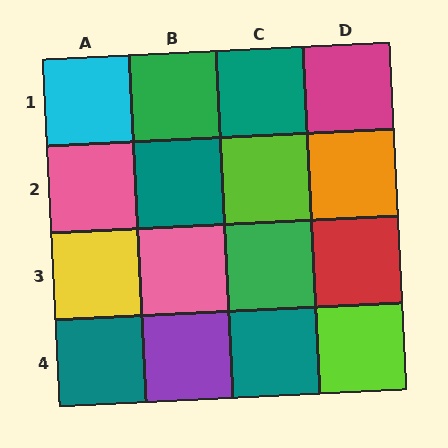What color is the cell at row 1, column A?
Cyan.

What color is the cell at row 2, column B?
Teal.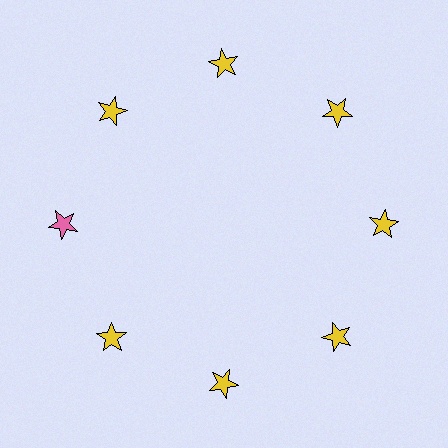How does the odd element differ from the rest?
It has a different color: pink instead of yellow.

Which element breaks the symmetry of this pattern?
The pink star at roughly the 9 o'clock position breaks the symmetry. All other shapes are yellow stars.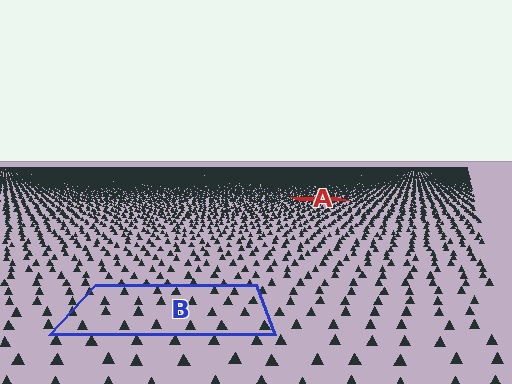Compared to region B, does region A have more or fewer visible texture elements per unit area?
Region A has more texture elements per unit area — they are packed more densely because it is farther away.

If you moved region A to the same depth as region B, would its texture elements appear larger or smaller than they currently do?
They would appear larger. At a closer depth, the same texture elements are projected at a bigger on-screen size.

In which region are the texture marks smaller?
The texture marks are smaller in region A, because it is farther away.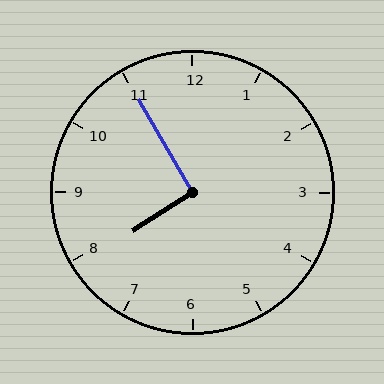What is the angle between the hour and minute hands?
Approximately 92 degrees.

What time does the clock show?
7:55.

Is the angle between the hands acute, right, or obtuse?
It is right.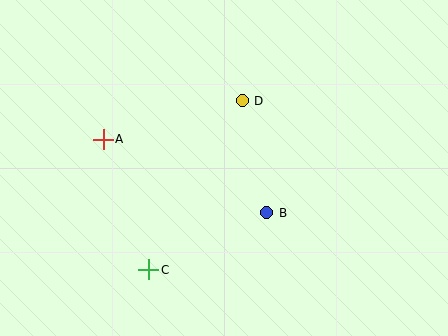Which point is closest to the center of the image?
Point B at (267, 213) is closest to the center.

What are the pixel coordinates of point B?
Point B is at (267, 213).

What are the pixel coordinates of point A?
Point A is at (103, 139).